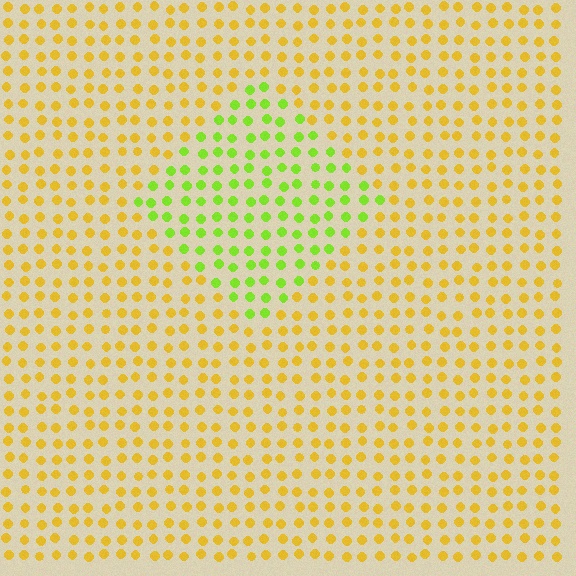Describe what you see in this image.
The image is filled with small yellow elements in a uniform arrangement. A diamond-shaped region is visible where the elements are tinted to a slightly different hue, forming a subtle color boundary.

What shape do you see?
I see a diamond.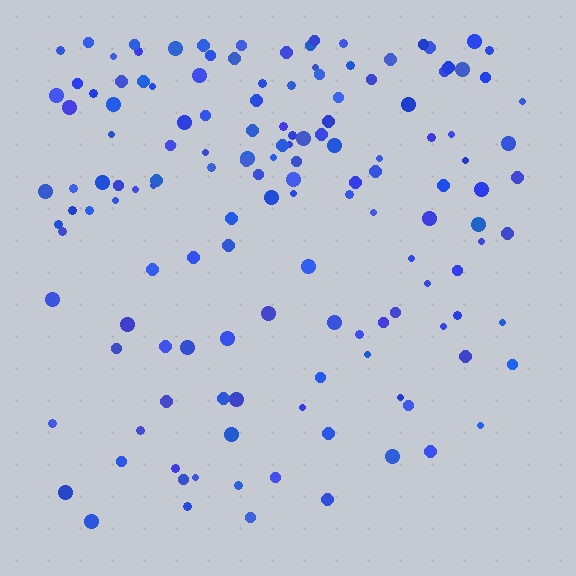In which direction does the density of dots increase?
From bottom to top, with the top side densest.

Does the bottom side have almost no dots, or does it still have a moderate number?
Still a moderate number, just noticeably fewer than the top.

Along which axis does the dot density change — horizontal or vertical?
Vertical.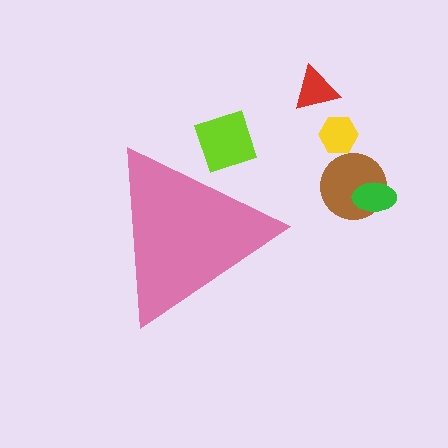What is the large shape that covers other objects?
A pink triangle.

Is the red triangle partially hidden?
No, the red triangle is fully visible.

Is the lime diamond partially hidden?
Yes, the lime diamond is partially hidden behind the pink triangle.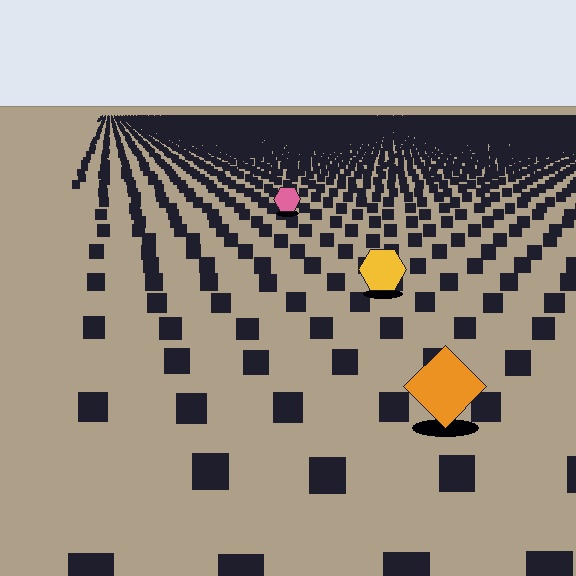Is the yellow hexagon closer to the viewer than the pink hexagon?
Yes. The yellow hexagon is closer — you can tell from the texture gradient: the ground texture is coarser near it.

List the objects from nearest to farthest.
From nearest to farthest: the orange diamond, the yellow hexagon, the pink hexagon.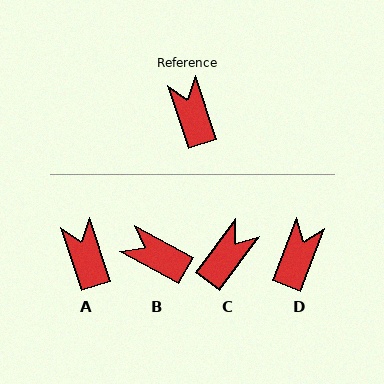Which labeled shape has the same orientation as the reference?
A.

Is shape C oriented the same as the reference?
No, it is off by about 55 degrees.